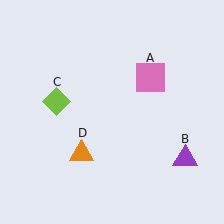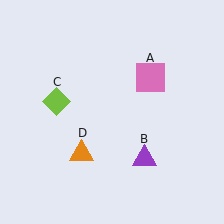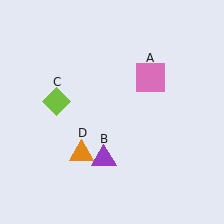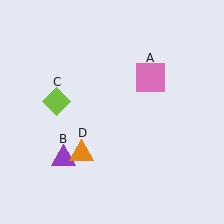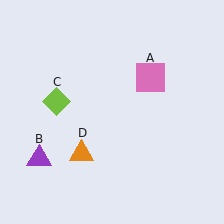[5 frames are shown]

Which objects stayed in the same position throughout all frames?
Pink square (object A) and lime diamond (object C) and orange triangle (object D) remained stationary.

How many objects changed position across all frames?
1 object changed position: purple triangle (object B).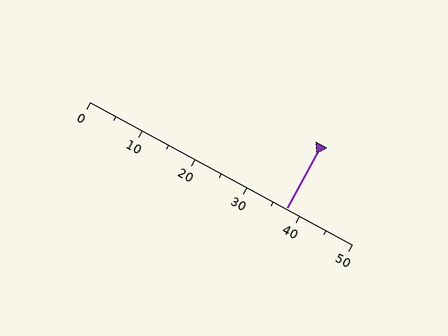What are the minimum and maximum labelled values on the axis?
The axis runs from 0 to 50.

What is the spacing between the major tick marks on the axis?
The major ticks are spaced 10 apart.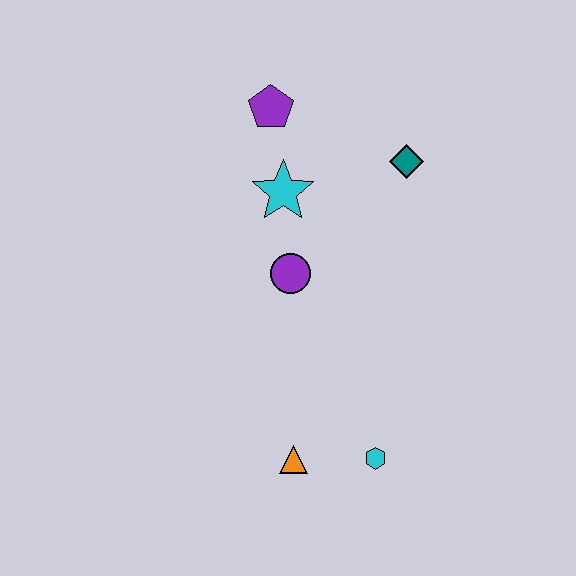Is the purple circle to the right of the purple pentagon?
Yes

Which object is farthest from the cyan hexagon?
The purple pentagon is farthest from the cyan hexagon.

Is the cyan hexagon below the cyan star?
Yes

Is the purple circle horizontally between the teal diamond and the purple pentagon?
Yes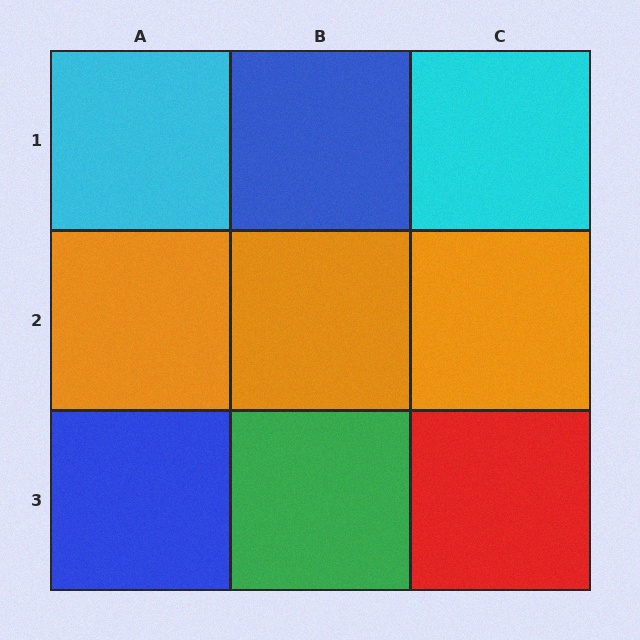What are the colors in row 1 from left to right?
Cyan, blue, cyan.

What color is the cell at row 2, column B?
Orange.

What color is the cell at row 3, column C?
Red.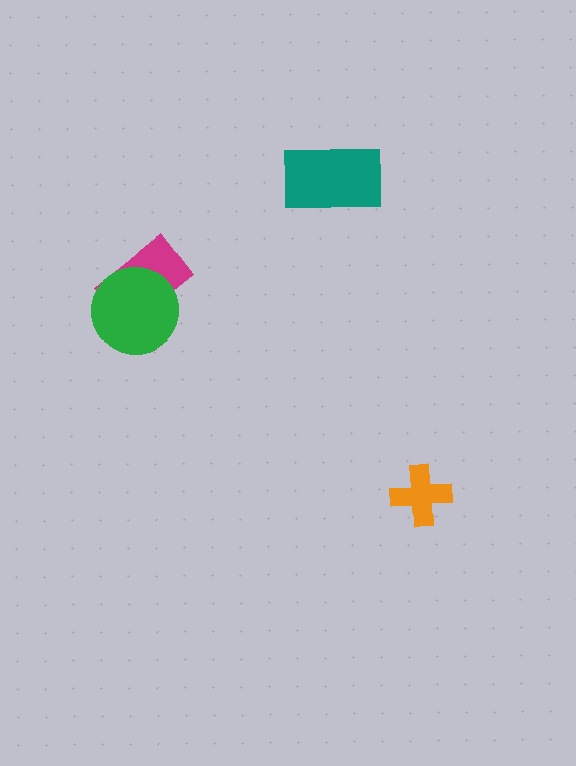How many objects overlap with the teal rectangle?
0 objects overlap with the teal rectangle.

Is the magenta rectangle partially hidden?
Yes, it is partially covered by another shape.